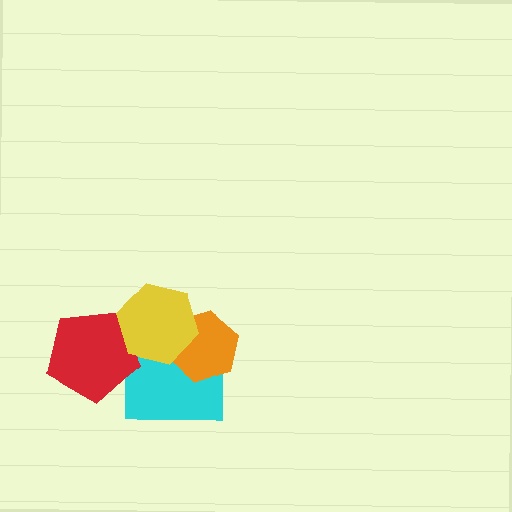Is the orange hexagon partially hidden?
Yes, it is partially covered by another shape.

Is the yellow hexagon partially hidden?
No, no other shape covers it.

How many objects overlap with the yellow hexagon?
3 objects overlap with the yellow hexagon.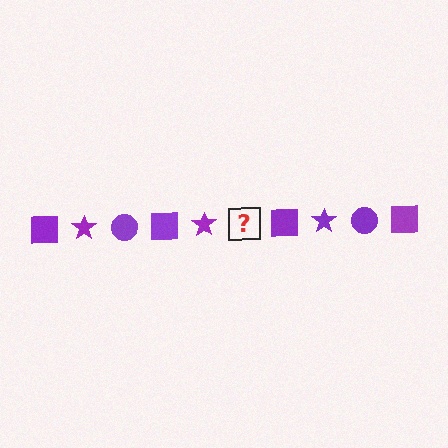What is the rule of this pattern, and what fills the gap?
The rule is that the pattern cycles through square, star, circle shapes in purple. The gap should be filled with a purple circle.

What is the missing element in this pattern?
The missing element is a purple circle.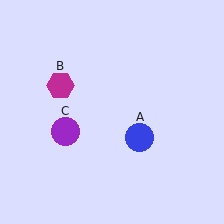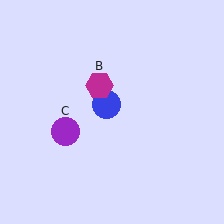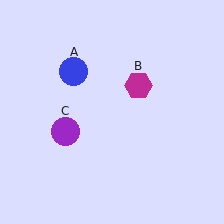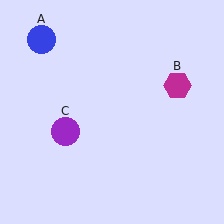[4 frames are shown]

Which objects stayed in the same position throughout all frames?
Purple circle (object C) remained stationary.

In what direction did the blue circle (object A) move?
The blue circle (object A) moved up and to the left.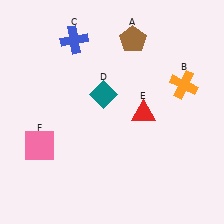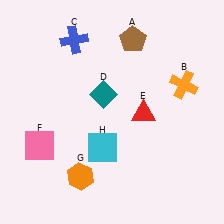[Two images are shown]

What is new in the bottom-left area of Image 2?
An orange hexagon (G) was added in the bottom-left area of Image 2.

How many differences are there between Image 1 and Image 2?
There are 2 differences between the two images.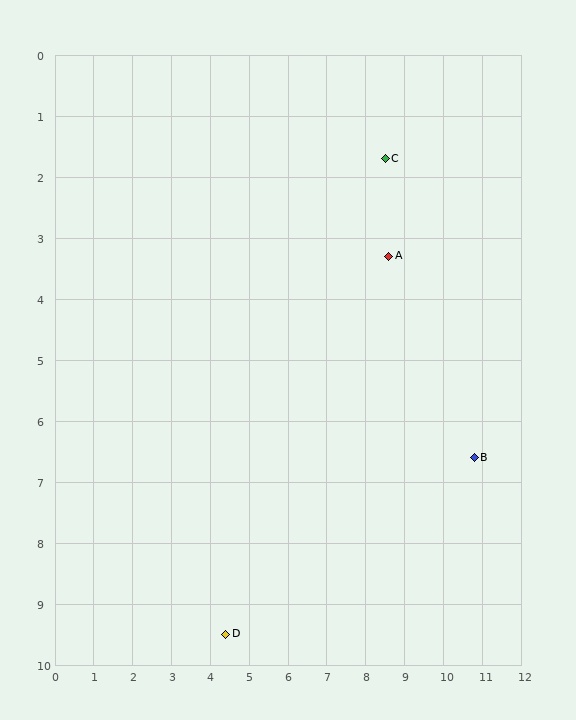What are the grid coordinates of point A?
Point A is at approximately (8.6, 3.3).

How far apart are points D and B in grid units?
Points D and B are about 7.0 grid units apart.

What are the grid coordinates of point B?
Point B is at approximately (10.8, 6.6).